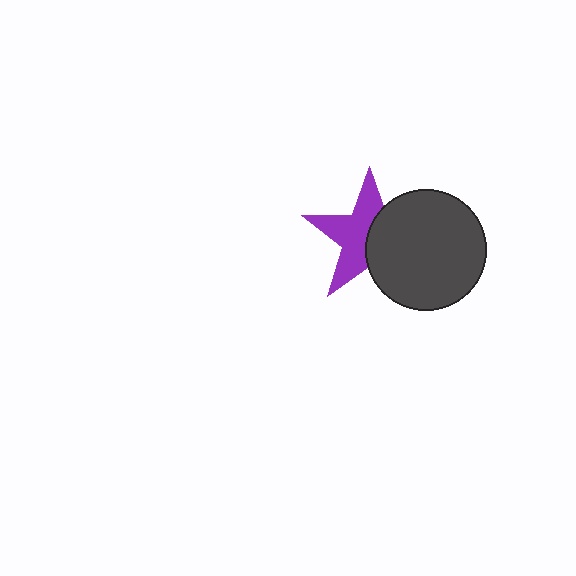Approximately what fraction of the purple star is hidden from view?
Roughly 45% of the purple star is hidden behind the dark gray circle.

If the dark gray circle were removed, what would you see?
You would see the complete purple star.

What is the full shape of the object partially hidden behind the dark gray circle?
The partially hidden object is a purple star.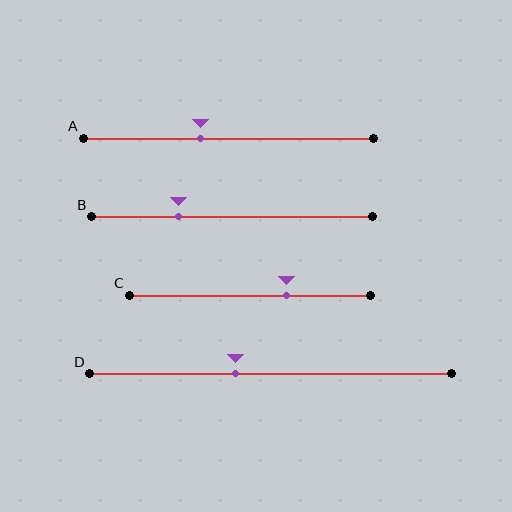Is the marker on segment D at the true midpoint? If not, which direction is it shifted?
No, the marker on segment D is shifted to the left by about 10% of the segment length.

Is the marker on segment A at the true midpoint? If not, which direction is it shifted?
No, the marker on segment A is shifted to the left by about 10% of the segment length.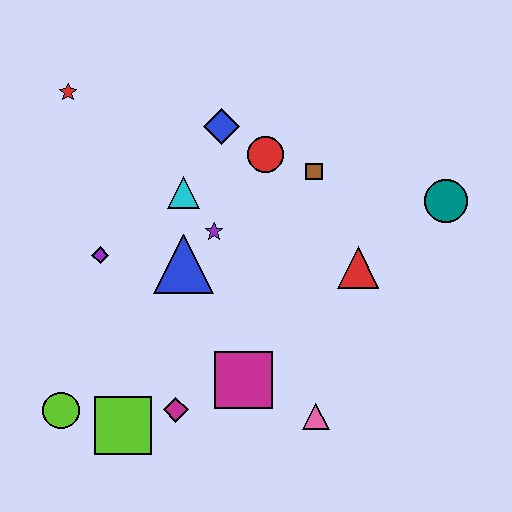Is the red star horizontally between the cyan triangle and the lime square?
No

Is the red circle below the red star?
Yes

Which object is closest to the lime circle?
The lime square is closest to the lime circle.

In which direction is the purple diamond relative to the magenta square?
The purple diamond is to the left of the magenta square.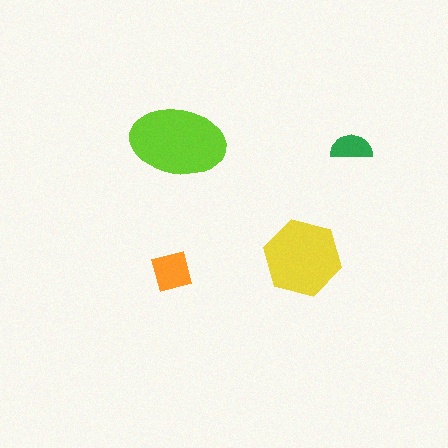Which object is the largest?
The lime ellipse.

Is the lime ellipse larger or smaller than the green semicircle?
Larger.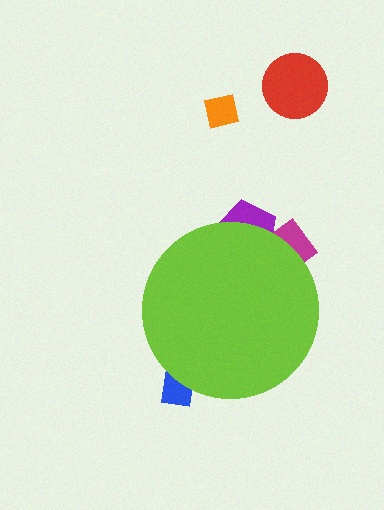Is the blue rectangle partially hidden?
Yes, the blue rectangle is partially hidden behind the lime circle.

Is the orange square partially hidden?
No, the orange square is fully visible.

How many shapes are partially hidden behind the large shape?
3 shapes are partially hidden.